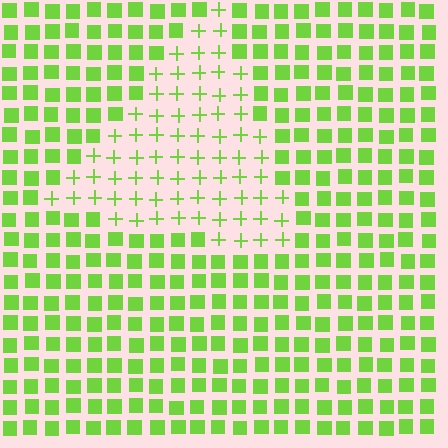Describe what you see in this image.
The image is filled with small lime elements arranged in a uniform grid. A triangle-shaped region contains plus signs, while the surrounding area contains squares. The boundary is defined purely by the change in element shape.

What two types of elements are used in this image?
The image uses plus signs inside the triangle region and squares outside it.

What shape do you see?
I see a triangle.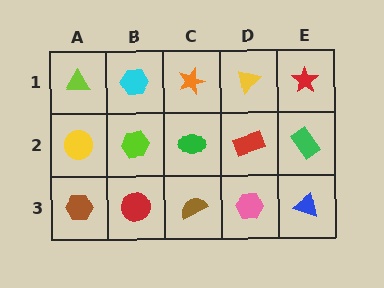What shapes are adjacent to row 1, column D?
A red rectangle (row 2, column D), an orange star (row 1, column C), a red star (row 1, column E).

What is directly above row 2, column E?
A red star.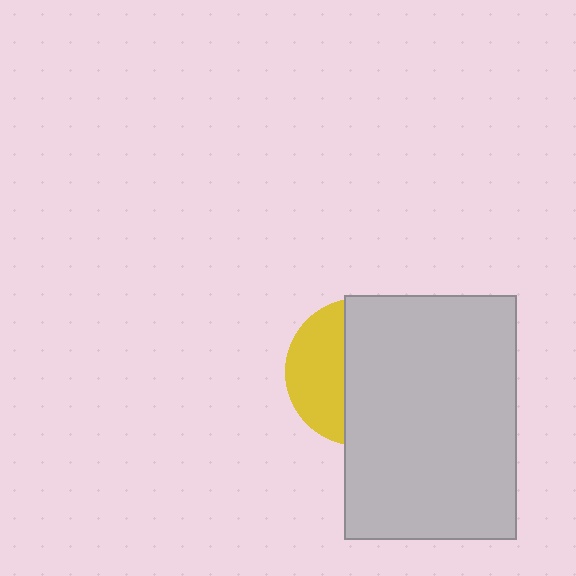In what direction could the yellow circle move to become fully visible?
The yellow circle could move left. That would shift it out from behind the light gray rectangle entirely.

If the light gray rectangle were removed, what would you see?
You would see the complete yellow circle.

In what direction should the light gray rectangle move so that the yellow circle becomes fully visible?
The light gray rectangle should move right. That is the shortest direction to clear the overlap and leave the yellow circle fully visible.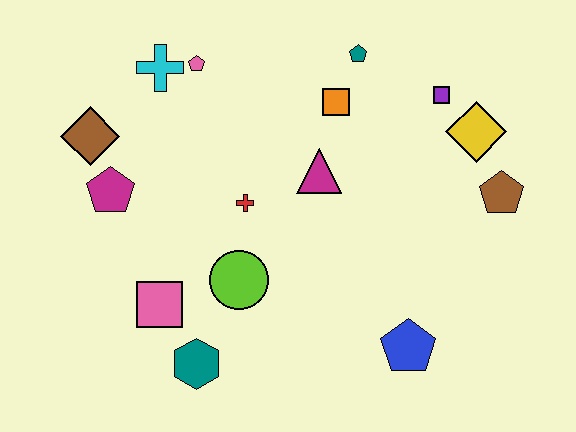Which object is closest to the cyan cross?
The pink pentagon is closest to the cyan cross.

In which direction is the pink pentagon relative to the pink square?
The pink pentagon is above the pink square.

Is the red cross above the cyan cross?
No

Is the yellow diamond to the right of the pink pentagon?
Yes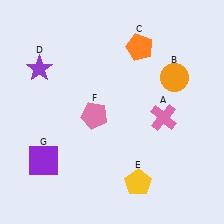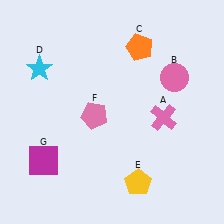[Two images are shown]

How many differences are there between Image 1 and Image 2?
There are 3 differences between the two images.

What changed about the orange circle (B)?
In Image 1, B is orange. In Image 2, it changed to pink.